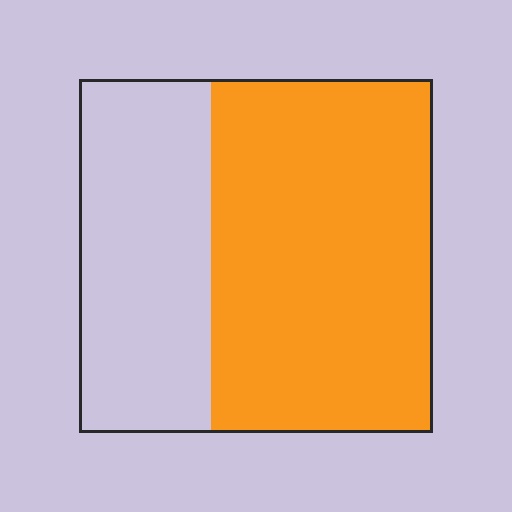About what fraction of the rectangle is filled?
About five eighths (5/8).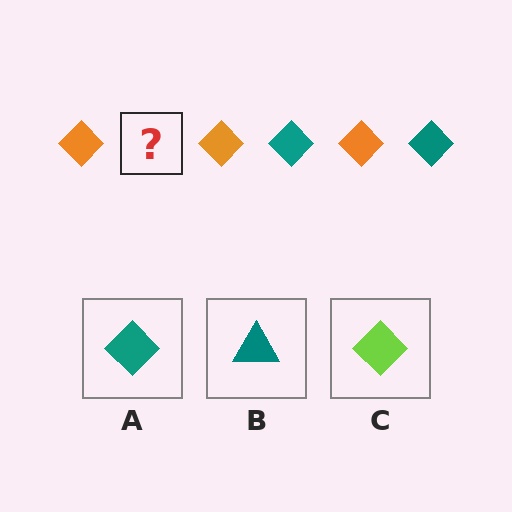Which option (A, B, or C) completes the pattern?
A.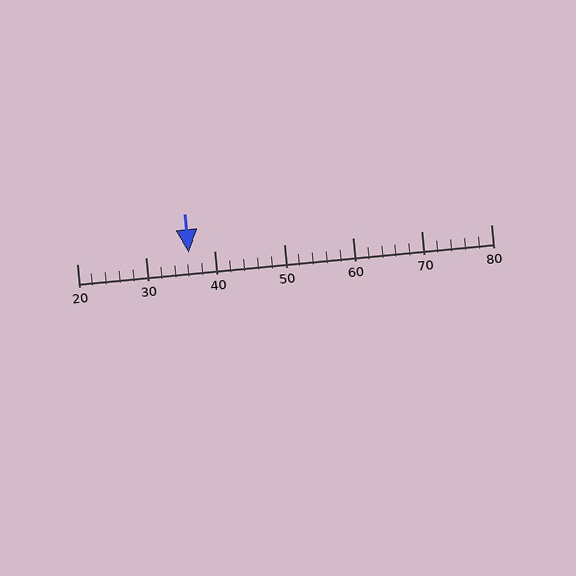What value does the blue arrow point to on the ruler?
The blue arrow points to approximately 36.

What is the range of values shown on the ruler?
The ruler shows values from 20 to 80.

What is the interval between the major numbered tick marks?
The major tick marks are spaced 10 units apart.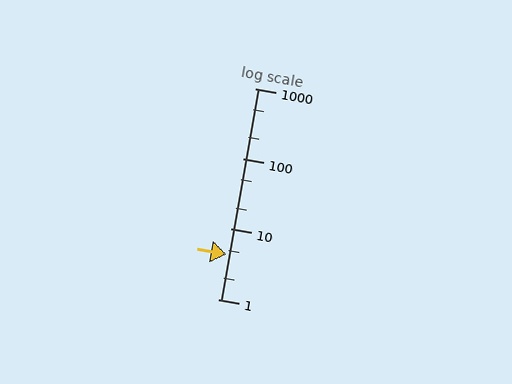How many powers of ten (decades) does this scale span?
The scale spans 3 decades, from 1 to 1000.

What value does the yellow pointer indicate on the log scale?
The pointer indicates approximately 4.3.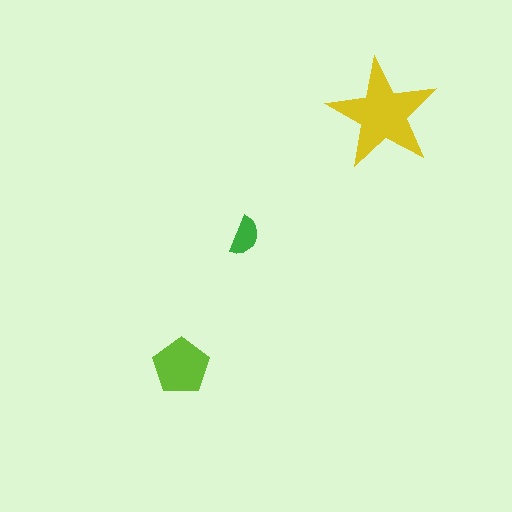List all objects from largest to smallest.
The yellow star, the lime pentagon, the green semicircle.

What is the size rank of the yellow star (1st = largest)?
1st.